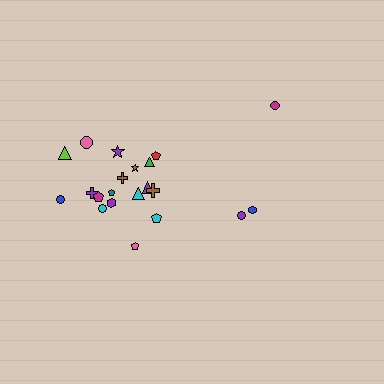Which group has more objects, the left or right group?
The left group.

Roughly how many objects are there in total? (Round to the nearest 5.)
Roughly 20 objects in total.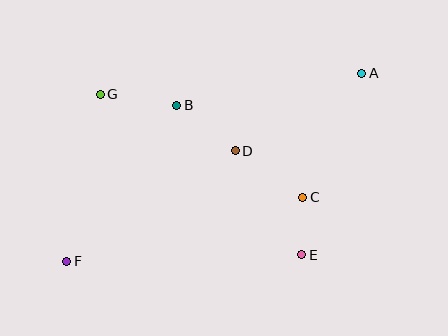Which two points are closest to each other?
Points C and E are closest to each other.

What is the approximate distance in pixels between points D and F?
The distance between D and F is approximately 201 pixels.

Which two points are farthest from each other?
Points A and F are farthest from each other.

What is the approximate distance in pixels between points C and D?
The distance between C and D is approximately 82 pixels.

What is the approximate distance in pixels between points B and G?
The distance between B and G is approximately 77 pixels.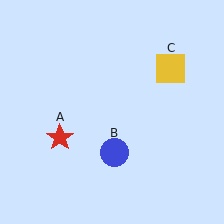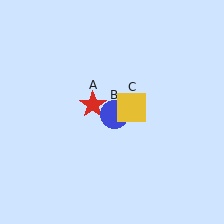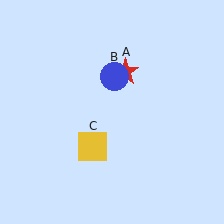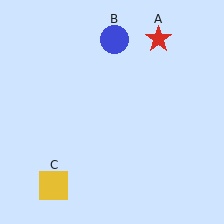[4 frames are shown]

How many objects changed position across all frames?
3 objects changed position: red star (object A), blue circle (object B), yellow square (object C).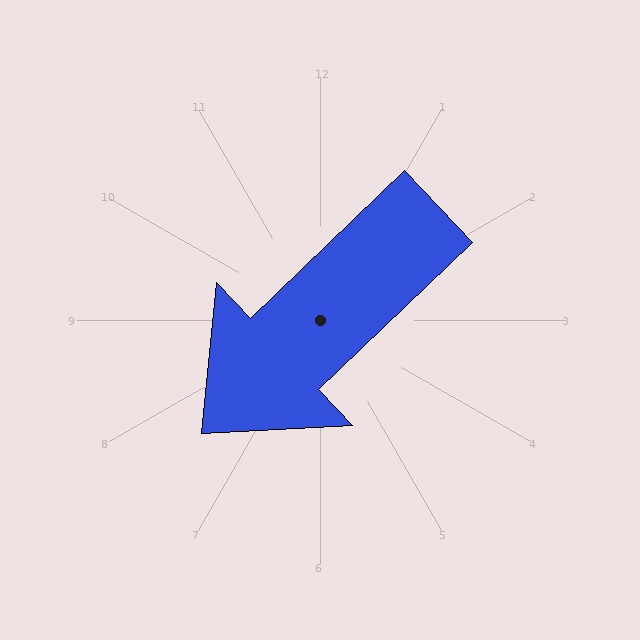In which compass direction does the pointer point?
Southwest.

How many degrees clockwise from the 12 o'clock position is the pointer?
Approximately 226 degrees.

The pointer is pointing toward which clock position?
Roughly 8 o'clock.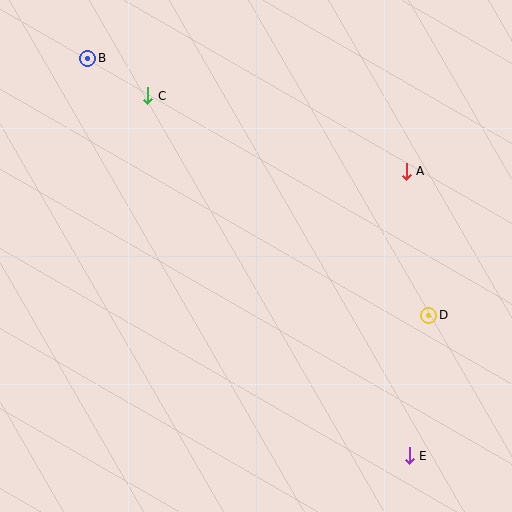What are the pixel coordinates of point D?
Point D is at (429, 315).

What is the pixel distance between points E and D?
The distance between E and D is 142 pixels.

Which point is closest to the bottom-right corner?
Point E is closest to the bottom-right corner.